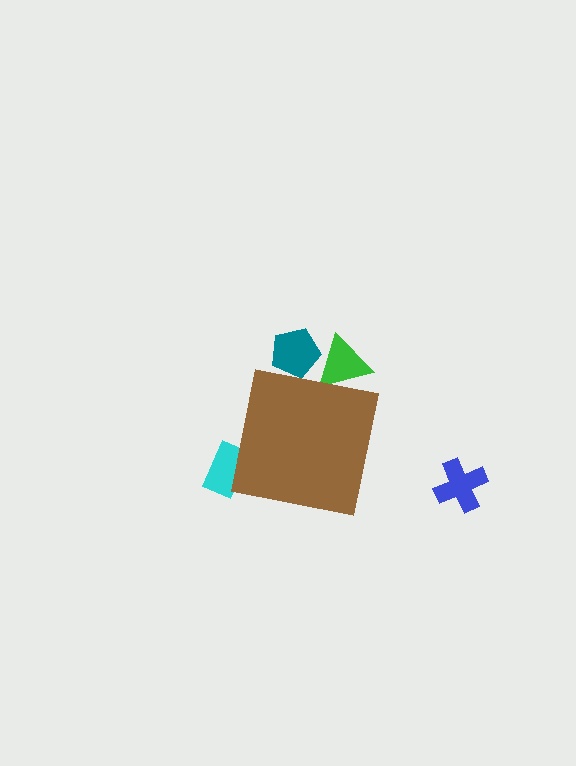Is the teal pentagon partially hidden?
Yes, the teal pentagon is partially hidden behind the brown square.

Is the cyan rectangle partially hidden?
Yes, the cyan rectangle is partially hidden behind the brown square.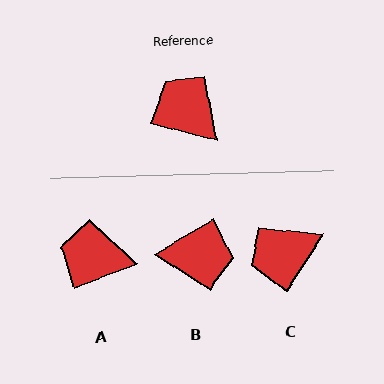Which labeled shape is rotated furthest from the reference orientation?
B, about 134 degrees away.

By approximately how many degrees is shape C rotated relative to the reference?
Approximately 73 degrees counter-clockwise.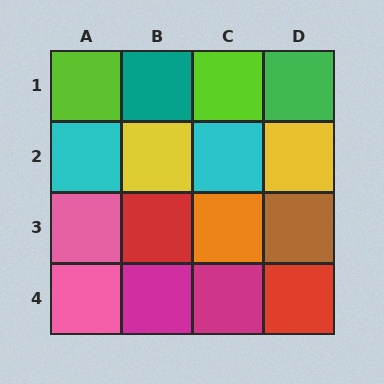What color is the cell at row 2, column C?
Cyan.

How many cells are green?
1 cell is green.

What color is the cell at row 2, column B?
Yellow.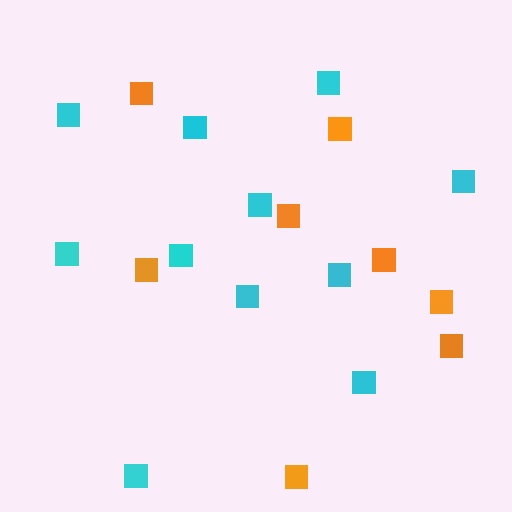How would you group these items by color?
There are 2 groups: one group of orange squares (8) and one group of cyan squares (11).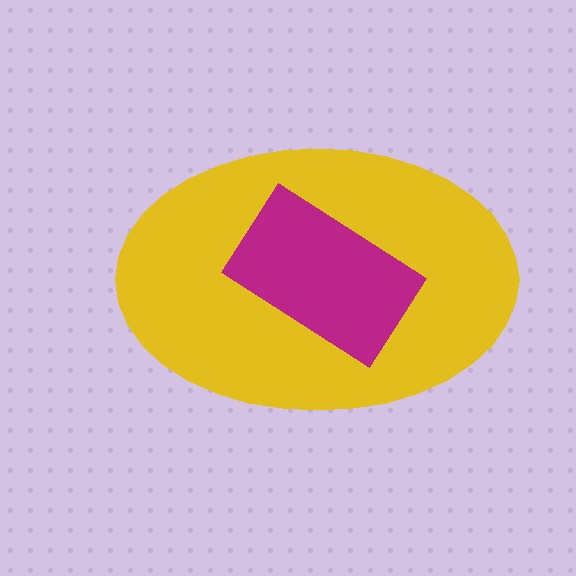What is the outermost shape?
The yellow ellipse.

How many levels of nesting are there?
2.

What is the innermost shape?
The magenta rectangle.